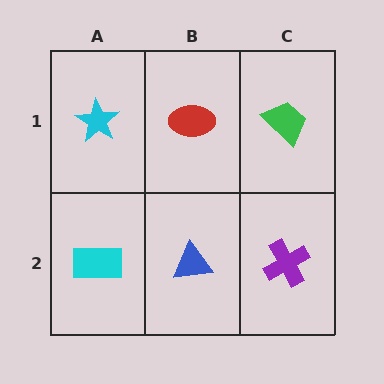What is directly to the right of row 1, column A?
A red ellipse.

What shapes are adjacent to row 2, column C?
A green trapezoid (row 1, column C), a blue triangle (row 2, column B).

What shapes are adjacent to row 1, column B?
A blue triangle (row 2, column B), a cyan star (row 1, column A), a green trapezoid (row 1, column C).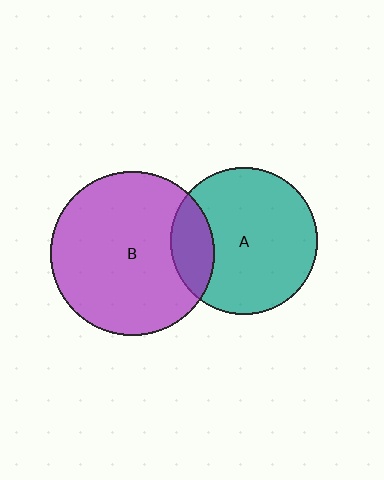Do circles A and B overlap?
Yes.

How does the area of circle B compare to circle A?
Approximately 1.2 times.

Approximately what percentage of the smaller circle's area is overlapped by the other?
Approximately 20%.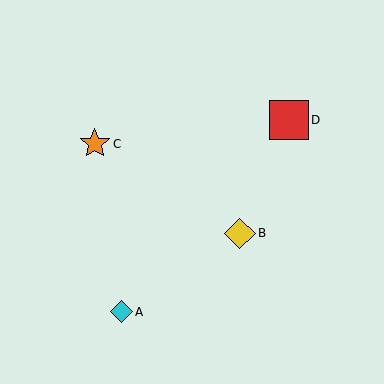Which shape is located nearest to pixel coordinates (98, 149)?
The orange star (labeled C) at (95, 144) is nearest to that location.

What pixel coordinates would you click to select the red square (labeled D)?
Click at (289, 120) to select the red square D.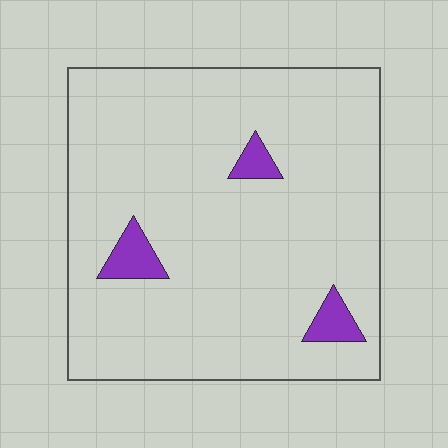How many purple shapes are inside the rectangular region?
3.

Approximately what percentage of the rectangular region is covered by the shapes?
Approximately 5%.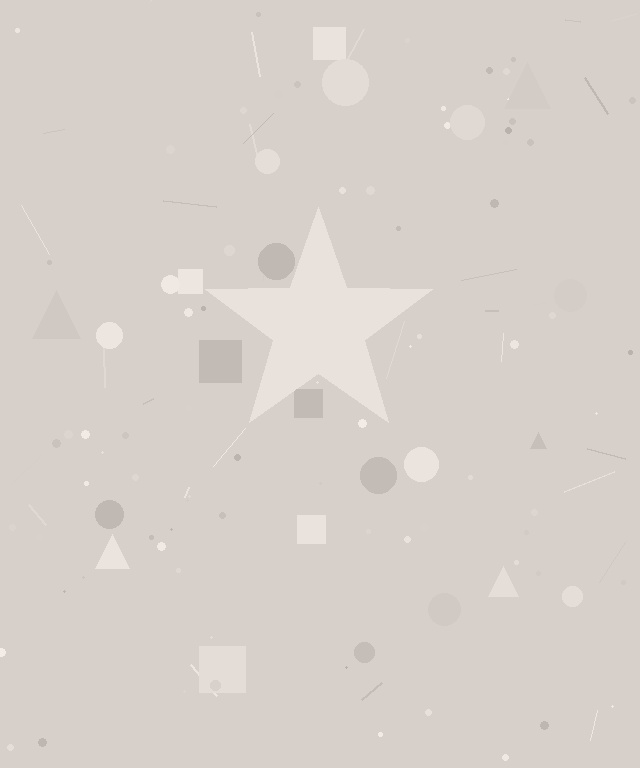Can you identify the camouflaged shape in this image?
The camouflaged shape is a star.